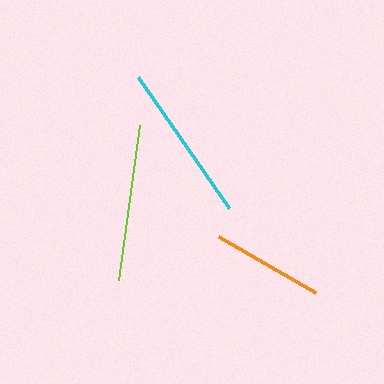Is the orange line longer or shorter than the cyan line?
The cyan line is longer than the orange line.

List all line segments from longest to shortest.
From longest to shortest: cyan, lime, orange.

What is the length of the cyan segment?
The cyan segment is approximately 159 pixels long.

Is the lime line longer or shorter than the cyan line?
The cyan line is longer than the lime line.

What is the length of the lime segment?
The lime segment is approximately 157 pixels long.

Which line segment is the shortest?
The orange line is the shortest at approximately 112 pixels.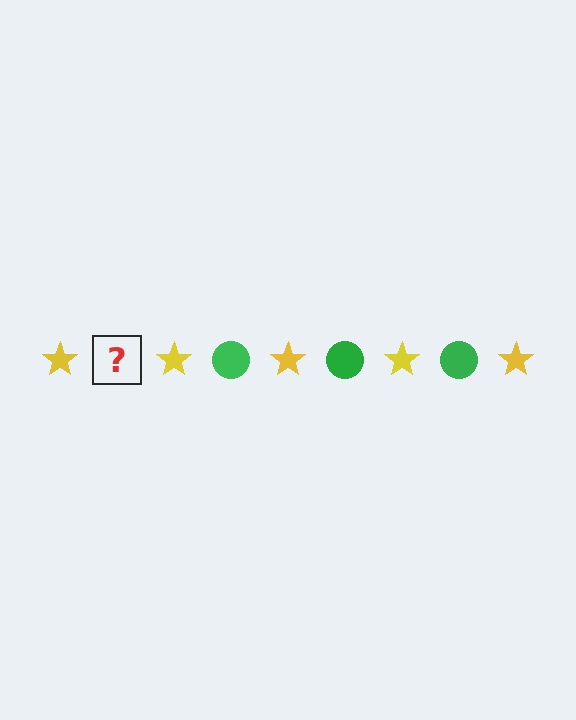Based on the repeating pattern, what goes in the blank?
The blank should be a green circle.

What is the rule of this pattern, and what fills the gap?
The rule is that the pattern alternates between yellow star and green circle. The gap should be filled with a green circle.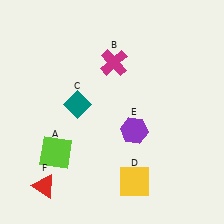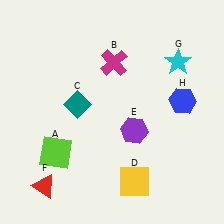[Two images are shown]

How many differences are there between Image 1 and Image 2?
There are 2 differences between the two images.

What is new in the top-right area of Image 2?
A cyan star (G) was added in the top-right area of Image 2.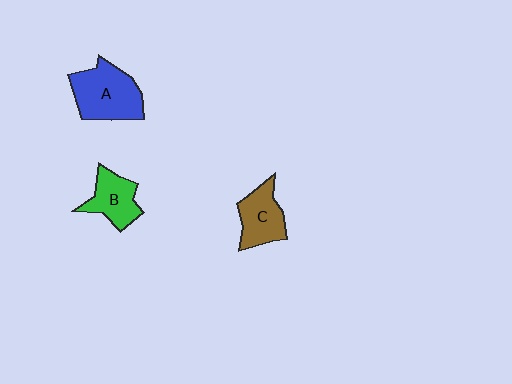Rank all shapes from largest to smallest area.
From largest to smallest: A (blue), C (brown), B (green).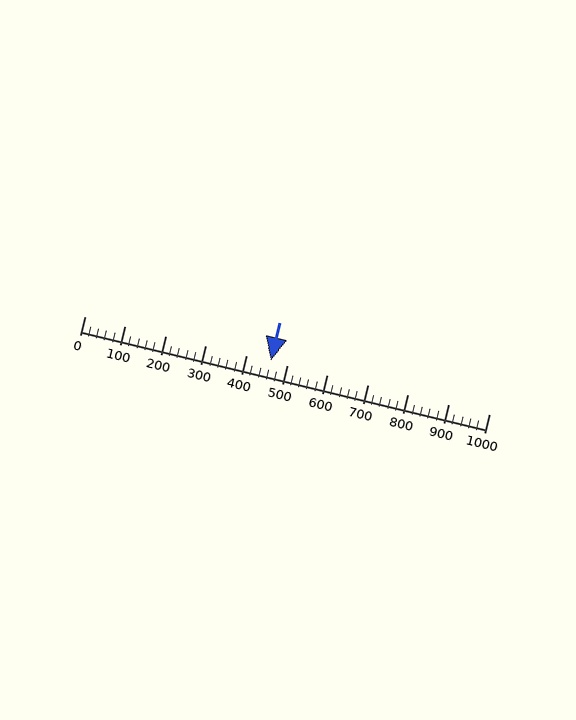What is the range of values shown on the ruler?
The ruler shows values from 0 to 1000.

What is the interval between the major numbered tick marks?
The major tick marks are spaced 100 units apart.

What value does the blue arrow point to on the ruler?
The blue arrow points to approximately 460.